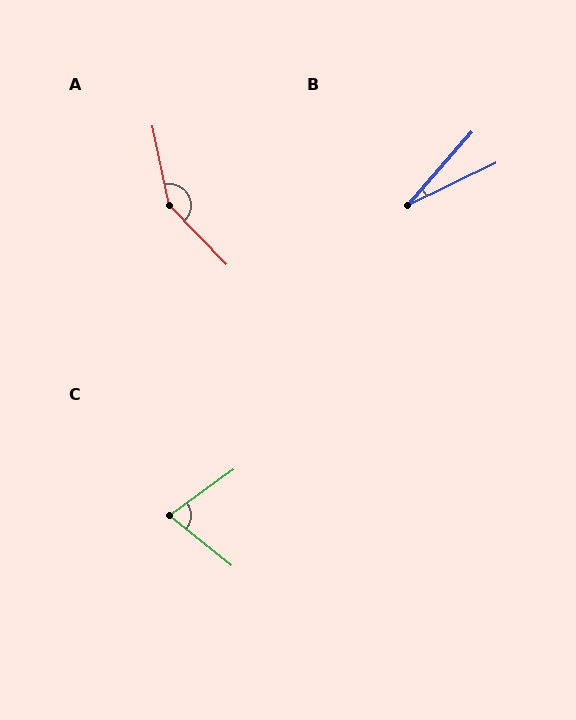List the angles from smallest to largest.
B (23°), C (75°), A (148°).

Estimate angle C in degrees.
Approximately 75 degrees.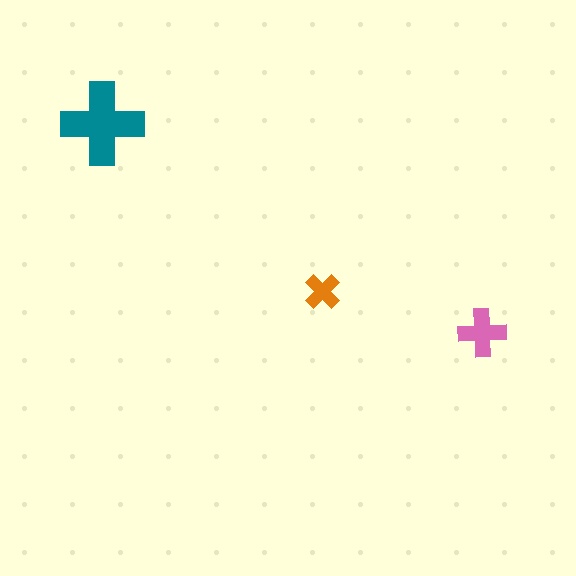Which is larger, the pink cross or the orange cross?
The pink one.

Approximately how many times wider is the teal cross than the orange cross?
About 2.5 times wider.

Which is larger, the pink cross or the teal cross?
The teal one.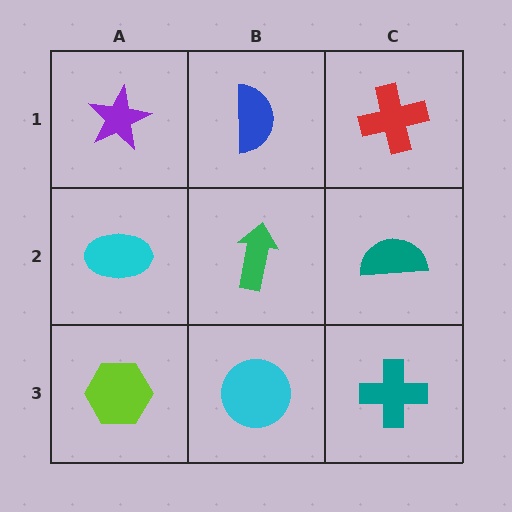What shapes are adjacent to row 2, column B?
A blue semicircle (row 1, column B), a cyan circle (row 3, column B), a cyan ellipse (row 2, column A), a teal semicircle (row 2, column C).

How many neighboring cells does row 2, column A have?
3.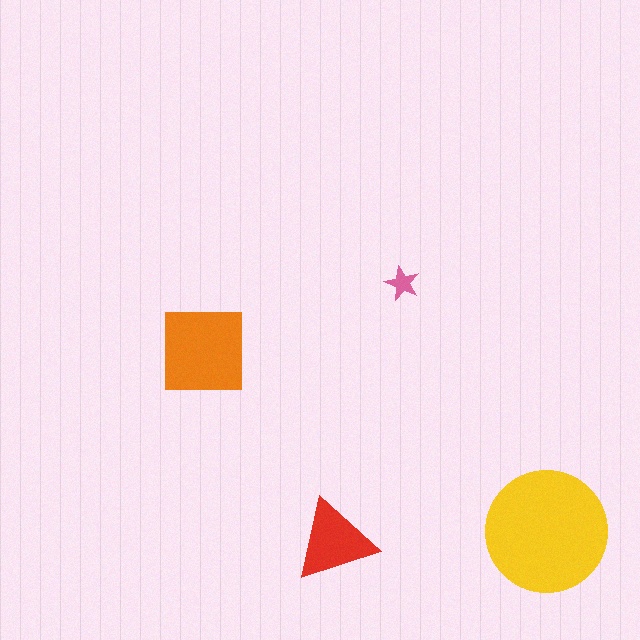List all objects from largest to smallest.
The yellow circle, the orange square, the red triangle, the pink star.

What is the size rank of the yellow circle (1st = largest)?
1st.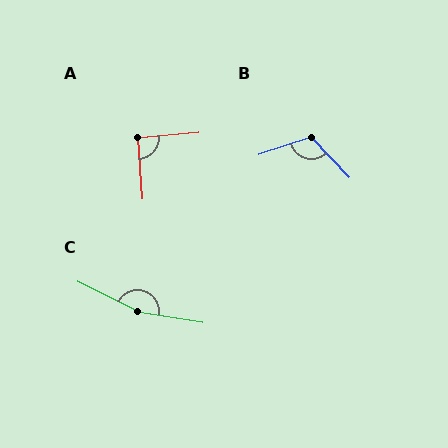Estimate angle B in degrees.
Approximately 115 degrees.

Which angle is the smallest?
A, at approximately 91 degrees.